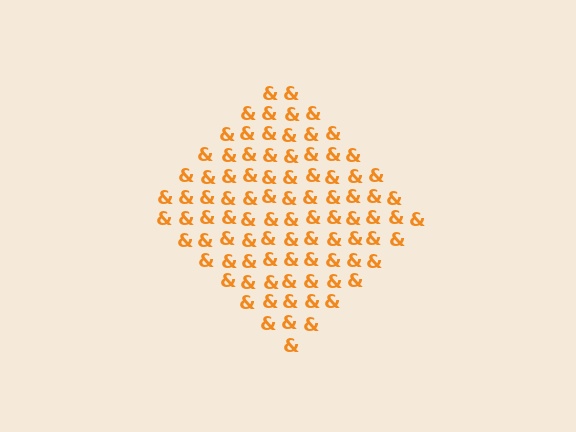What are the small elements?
The small elements are ampersands.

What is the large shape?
The large shape is a diamond.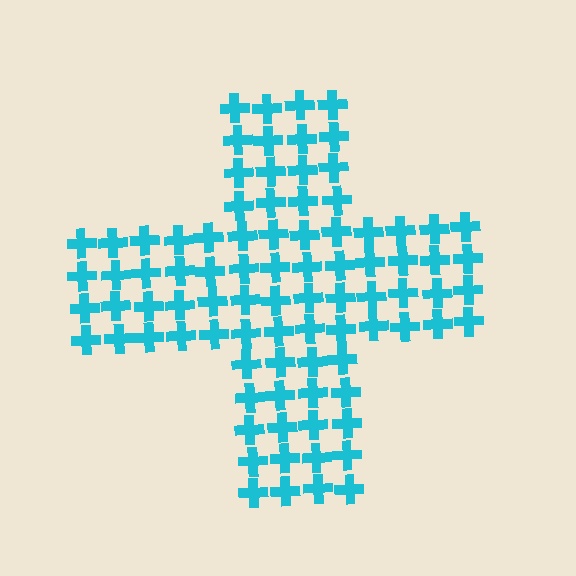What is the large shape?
The large shape is a cross.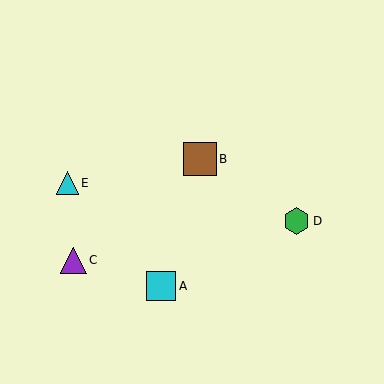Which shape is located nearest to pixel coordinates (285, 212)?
The green hexagon (labeled D) at (296, 221) is nearest to that location.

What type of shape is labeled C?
Shape C is a purple triangle.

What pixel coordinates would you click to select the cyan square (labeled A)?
Click at (161, 286) to select the cyan square A.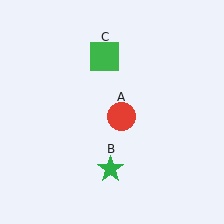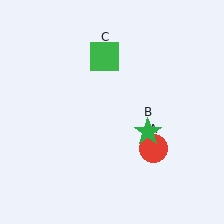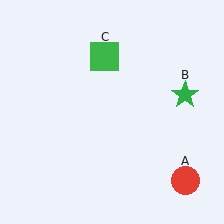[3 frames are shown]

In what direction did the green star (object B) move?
The green star (object B) moved up and to the right.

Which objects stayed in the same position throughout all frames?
Green square (object C) remained stationary.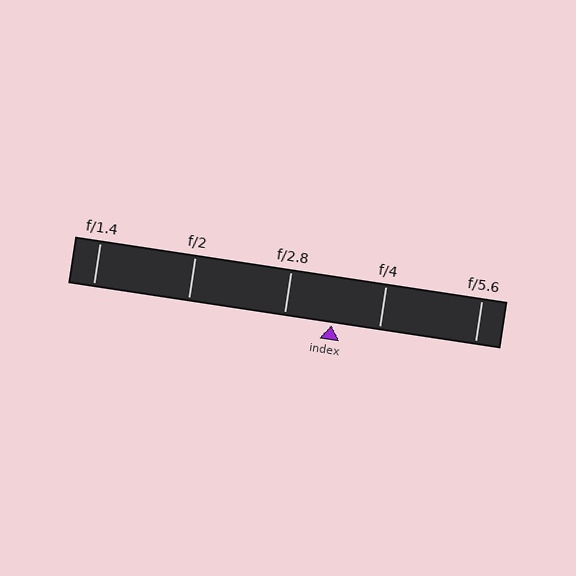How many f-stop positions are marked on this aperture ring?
There are 5 f-stop positions marked.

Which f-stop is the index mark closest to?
The index mark is closest to f/2.8.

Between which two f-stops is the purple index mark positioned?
The index mark is between f/2.8 and f/4.